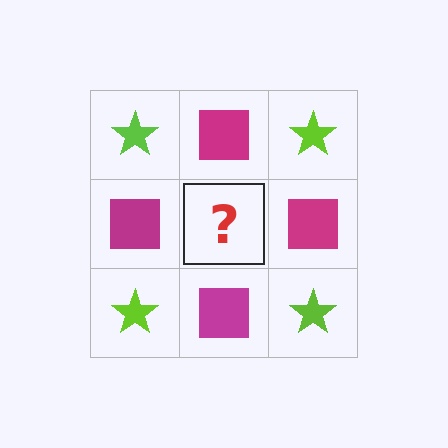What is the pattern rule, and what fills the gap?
The rule is that it alternates lime star and magenta square in a checkerboard pattern. The gap should be filled with a lime star.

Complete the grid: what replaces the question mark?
The question mark should be replaced with a lime star.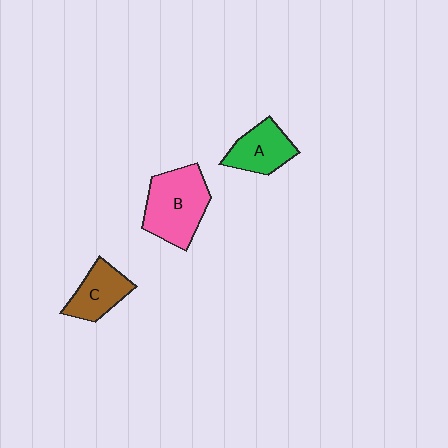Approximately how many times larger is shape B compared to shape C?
Approximately 1.6 times.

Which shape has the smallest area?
Shape C (brown).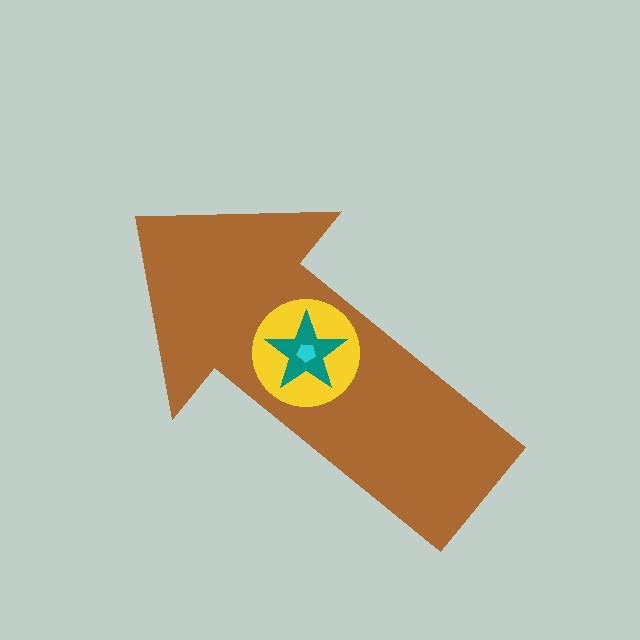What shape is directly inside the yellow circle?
The teal star.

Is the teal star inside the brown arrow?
Yes.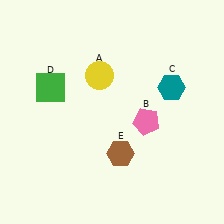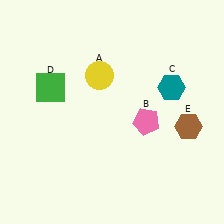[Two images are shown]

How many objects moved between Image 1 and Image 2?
1 object moved between the two images.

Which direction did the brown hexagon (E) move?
The brown hexagon (E) moved right.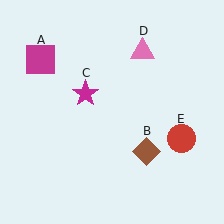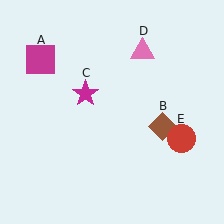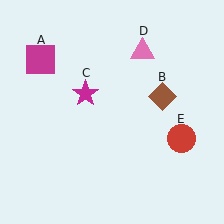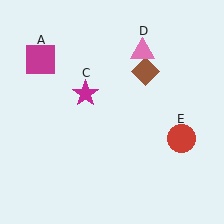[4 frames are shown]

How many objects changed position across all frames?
1 object changed position: brown diamond (object B).